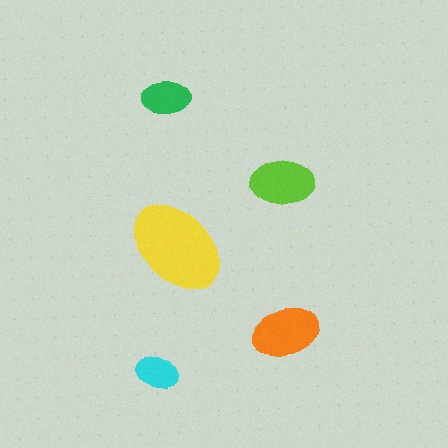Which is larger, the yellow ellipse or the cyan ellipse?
The yellow one.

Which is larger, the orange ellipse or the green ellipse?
The orange one.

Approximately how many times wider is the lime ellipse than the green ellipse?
About 1.5 times wider.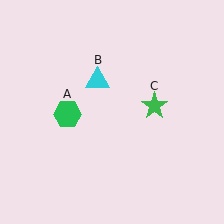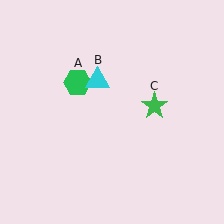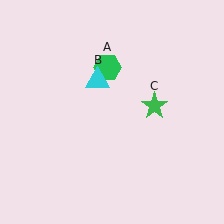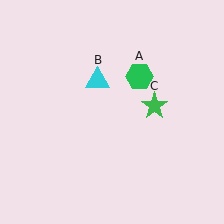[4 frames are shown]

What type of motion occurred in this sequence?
The green hexagon (object A) rotated clockwise around the center of the scene.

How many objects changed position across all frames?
1 object changed position: green hexagon (object A).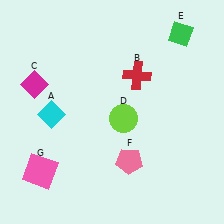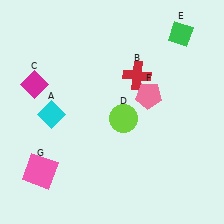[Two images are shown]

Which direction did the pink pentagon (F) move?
The pink pentagon (F) moved up.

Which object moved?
The pink pentagon (F) moved up.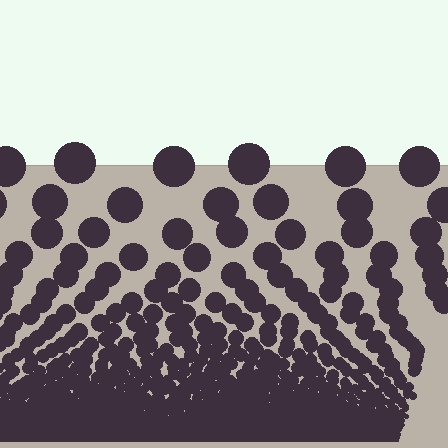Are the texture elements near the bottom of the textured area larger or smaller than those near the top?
Smaller. The gradient is inverted — elements near the bottom are smaller and denser.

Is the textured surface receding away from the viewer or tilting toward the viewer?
The surface appears to tilt toward the viewer. Texture elements get larger and sparser toward the top.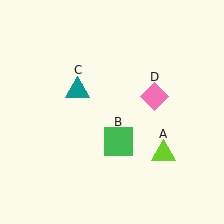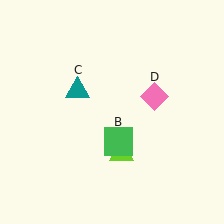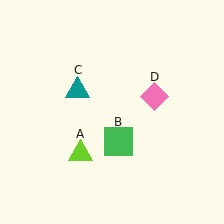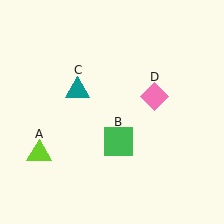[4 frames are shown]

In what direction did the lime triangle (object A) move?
The lime triangle (object A) moved left.